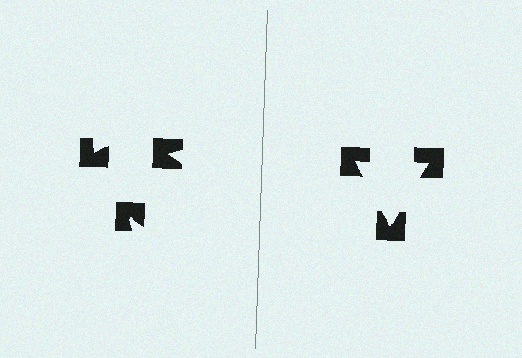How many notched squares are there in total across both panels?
6 — 3 on each side.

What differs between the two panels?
The notched squares are positioned identically on both sides; only the wedge orientations differ. On the right they align to a triangle; on the left they are misaligned.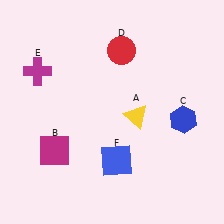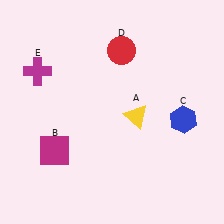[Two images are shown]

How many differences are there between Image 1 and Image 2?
There is 1 difference between the two images.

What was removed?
The blue square (F) was removed in Image 2.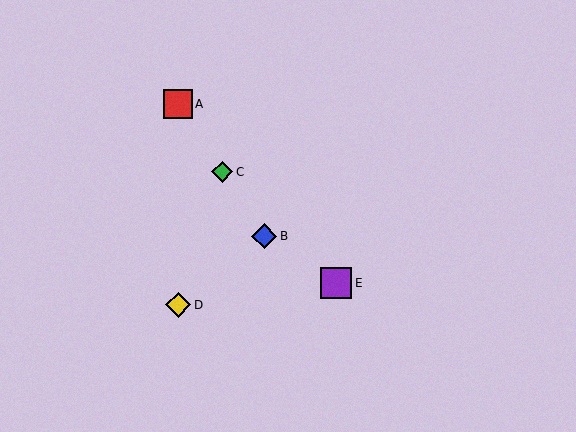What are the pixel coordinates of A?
Object A is at (178, 104).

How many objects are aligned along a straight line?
3 objects (A, B, C) are aligned along a straight line.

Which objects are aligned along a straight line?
Objects A, B, C are aligned along a straight line.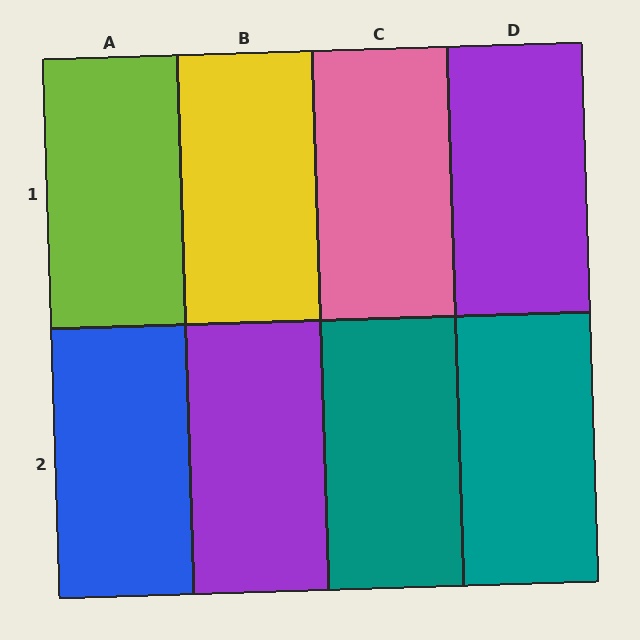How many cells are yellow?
1 cell is yellow.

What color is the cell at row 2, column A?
Blue.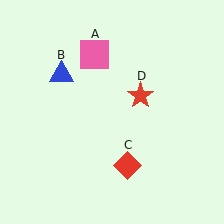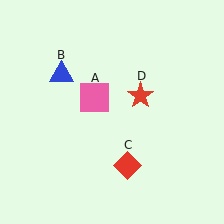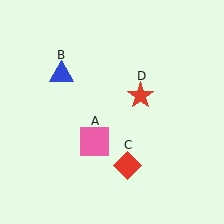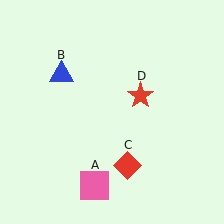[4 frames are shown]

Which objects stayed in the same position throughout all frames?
Blue triangle (object B) and red diamond (object C) and red star (object D) remained stationary.